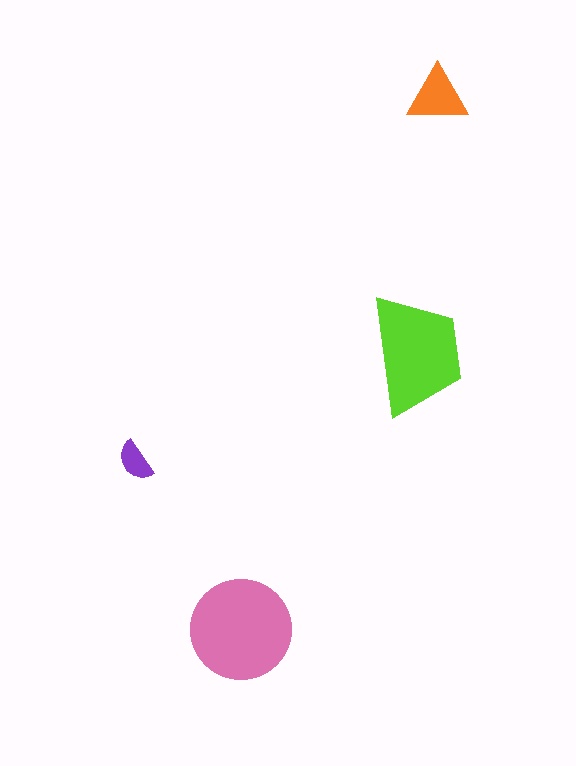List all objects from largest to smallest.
The pink circle, the lime trapezoid, the orange triangle, the purple semicircle.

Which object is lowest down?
The pink circle is bottommost.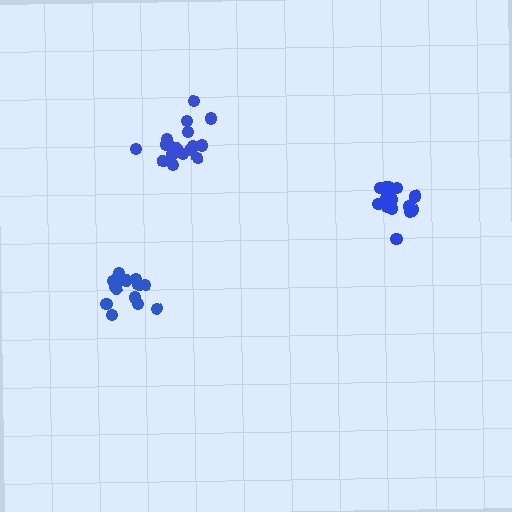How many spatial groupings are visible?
There are 3 spatial groupings.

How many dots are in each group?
Group 1: 17 dots, Group 2: 19 dots, Group 3: 14 dots (50 total).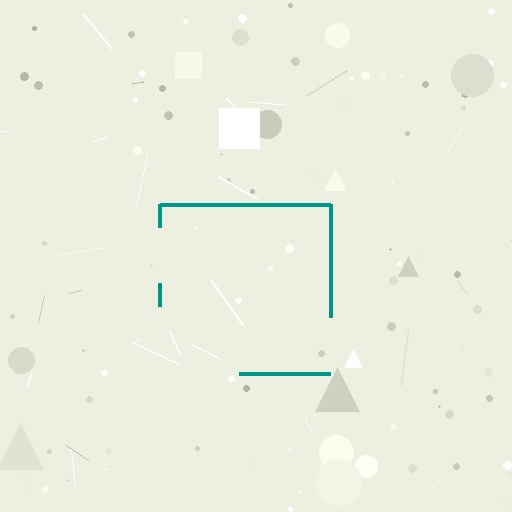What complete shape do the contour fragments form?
The contour fragments form a square.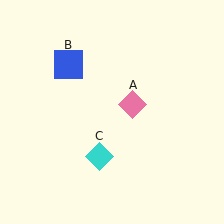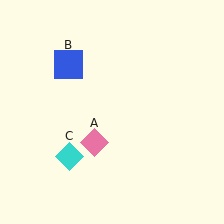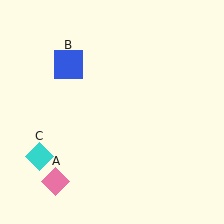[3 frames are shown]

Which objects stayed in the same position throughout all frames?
Blue square (object B) remained stationary.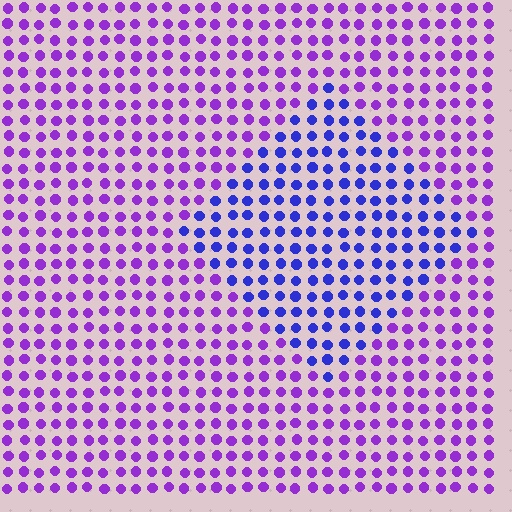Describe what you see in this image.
The image is filled with small purple elements in a uniform arrangement. A diamond-shaped region is visible where the elements are tinted to a slightly different hue, forming a subtle color boundary.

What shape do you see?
I see a diamond.